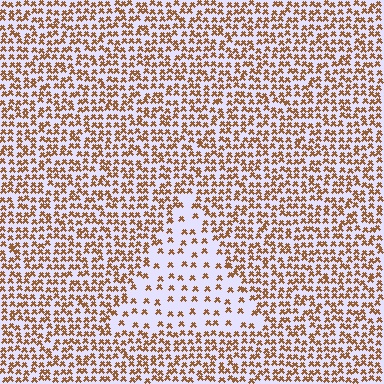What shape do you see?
I see a triangle.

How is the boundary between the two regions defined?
The boundary is defined by a change in element density (approximately 2.5x ratio). All elements are the same color, size, and shape.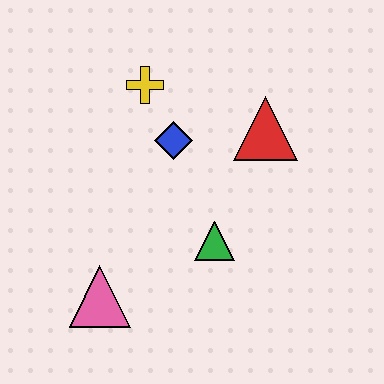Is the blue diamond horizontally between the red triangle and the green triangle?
No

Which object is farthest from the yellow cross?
The pink triangle is farthest from the yellow cross.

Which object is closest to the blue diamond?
The yellow cross is closest to the blue diamond.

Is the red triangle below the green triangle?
No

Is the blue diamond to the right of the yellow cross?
Yes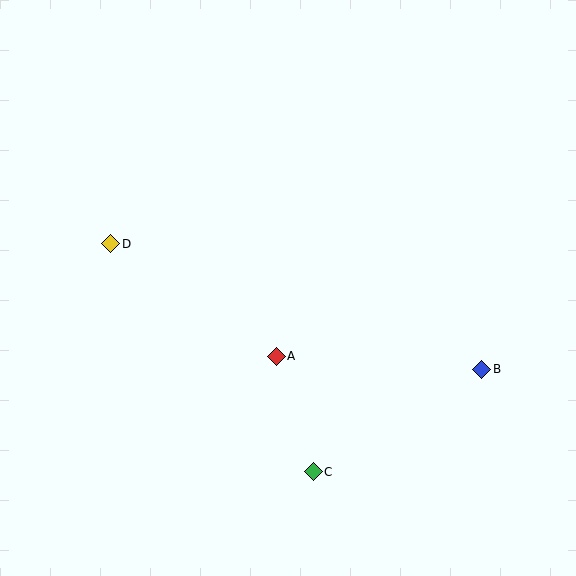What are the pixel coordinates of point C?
Point C is at (313, 472).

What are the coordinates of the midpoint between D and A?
The midpoint between D and A is at (193, 300).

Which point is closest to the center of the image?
Point A at (276, 356) is closest to the center.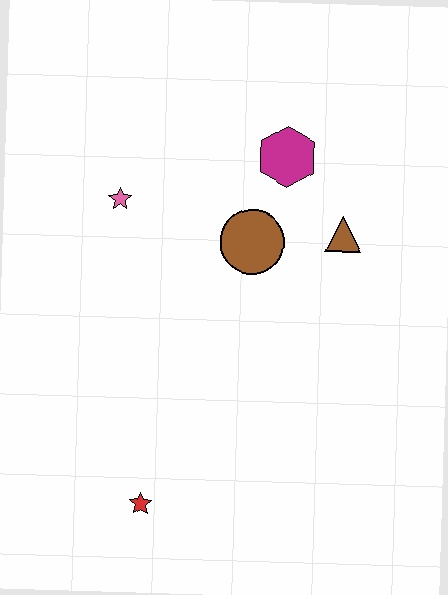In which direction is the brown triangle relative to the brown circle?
The brown triangle is to the right of the brown circle.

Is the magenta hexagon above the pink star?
Yes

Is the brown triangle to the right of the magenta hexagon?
Yes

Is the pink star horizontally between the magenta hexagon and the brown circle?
No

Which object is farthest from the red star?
The magenta hexagon is farthest from the red star.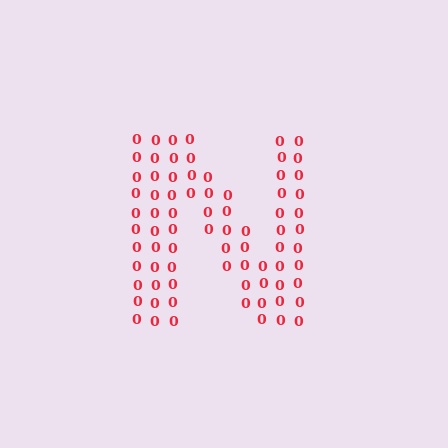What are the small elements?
The small elements are digit 0's.